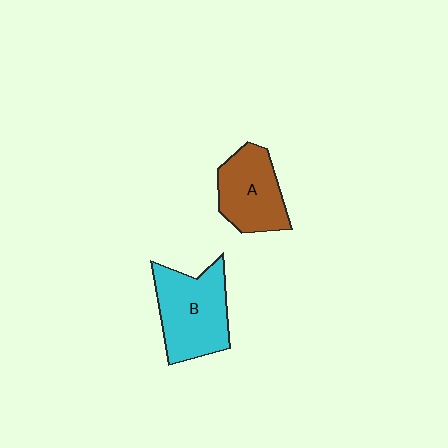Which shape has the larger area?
Shape B (cyan).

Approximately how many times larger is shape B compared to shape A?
Approximately 1.2 times.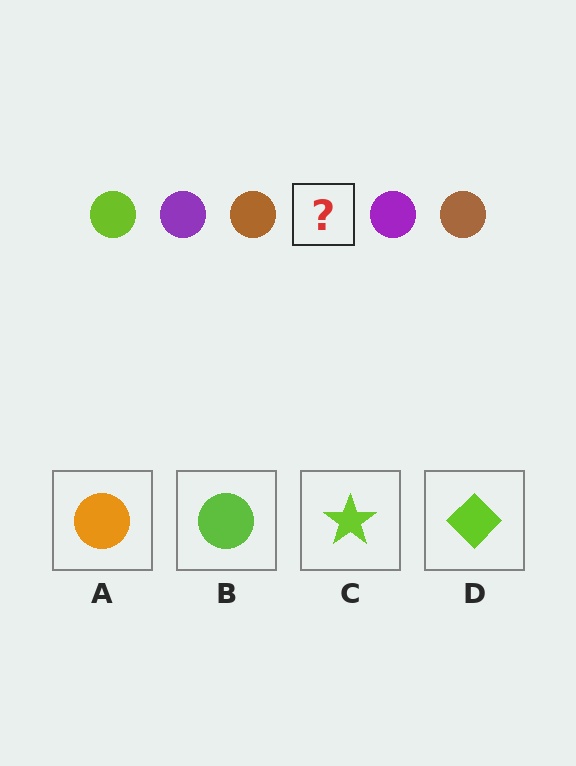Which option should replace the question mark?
Option B.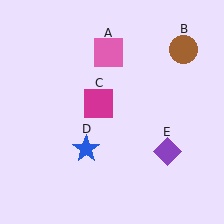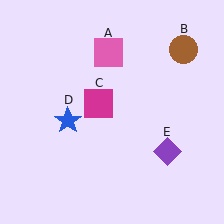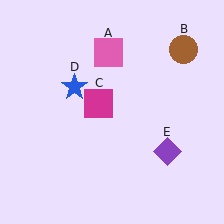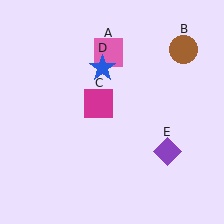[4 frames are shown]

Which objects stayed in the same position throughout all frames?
Pink square (object A) and brown circle (object B) and magenta square (object C) and purple diamond (object E) remained stationary.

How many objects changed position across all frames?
1 object changed position: blue star (object D).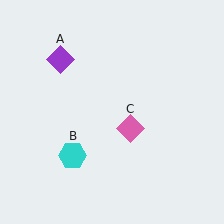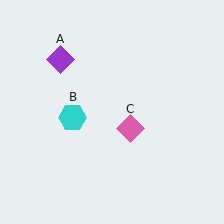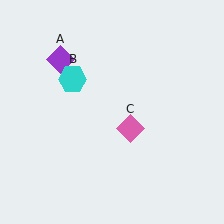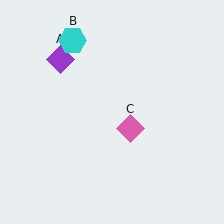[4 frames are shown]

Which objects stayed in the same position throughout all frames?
Purple diamond (object A) and pink diamond (object C) remained stationary.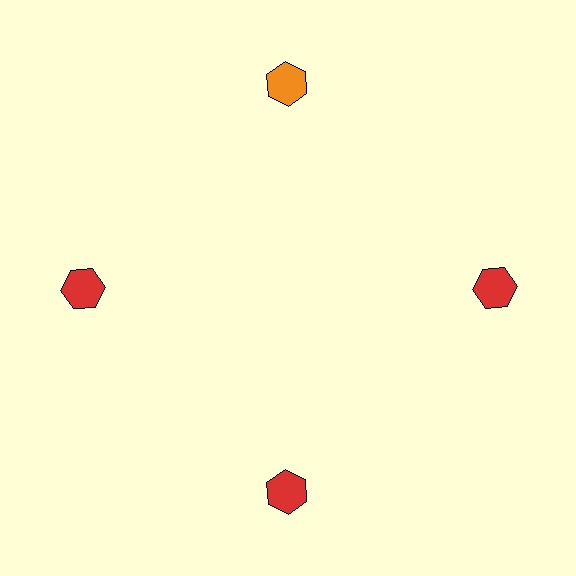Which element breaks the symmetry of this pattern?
The orange hexagon at roughly the 12 o'clock position breaks the symmetry. All other shapes are red hexagons.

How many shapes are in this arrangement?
There are 4 shapes arranged in a ring pattern.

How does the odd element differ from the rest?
It has a different color: orange instead of red.